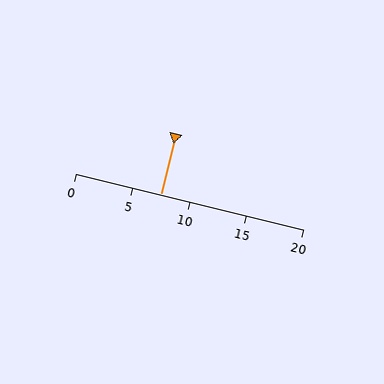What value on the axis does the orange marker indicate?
The marker indicates approximately 7.5.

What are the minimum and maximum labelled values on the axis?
The axis runs from 0 to 20.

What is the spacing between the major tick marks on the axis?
The major ticks are spaced 5 apart.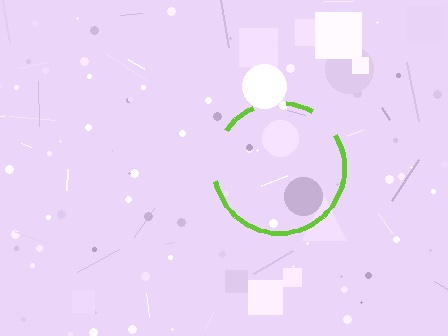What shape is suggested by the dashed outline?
The dashed outline suggests a circle.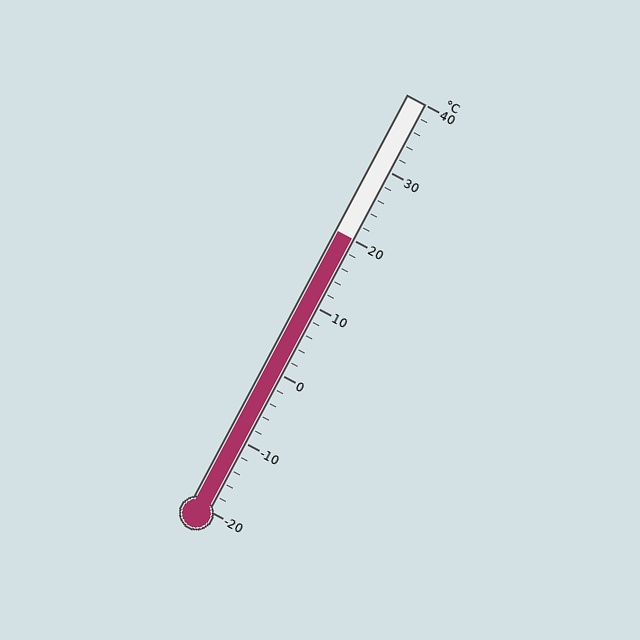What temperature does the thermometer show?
The thermometer shows approximately 20°C.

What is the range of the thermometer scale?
The thermometer scale ranges from -20°C to 40°C.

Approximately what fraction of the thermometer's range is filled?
The thermometer is filled to approximately 65% of its range.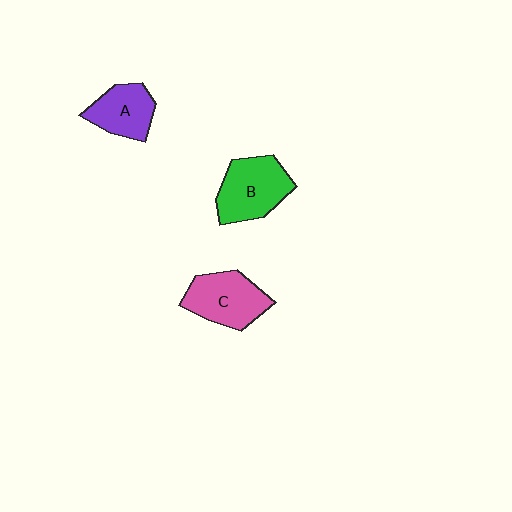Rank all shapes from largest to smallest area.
From largest to smallest: B (green), C (pink), A (purple).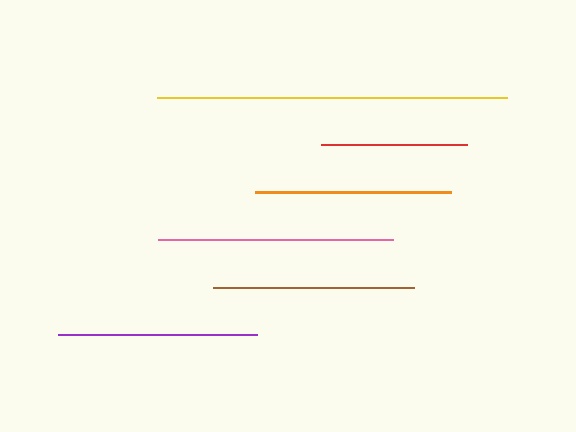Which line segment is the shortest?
The red line is the shortest at approximately 146 pixels.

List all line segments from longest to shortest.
From longest to shortest: yellow, pink, brown, purple, orange, red.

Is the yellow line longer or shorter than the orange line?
The yellow line is longer than the orange line.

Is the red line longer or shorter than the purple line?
The purple line is longer than the red line.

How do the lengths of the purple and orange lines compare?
The purple and orange lines are approximately the same length.